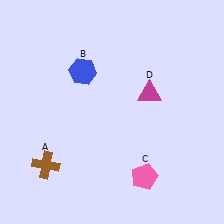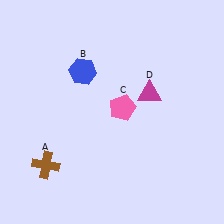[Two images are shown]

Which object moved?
The pink pentagon (C) moved up.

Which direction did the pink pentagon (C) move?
The pink pentagon (C) moved up.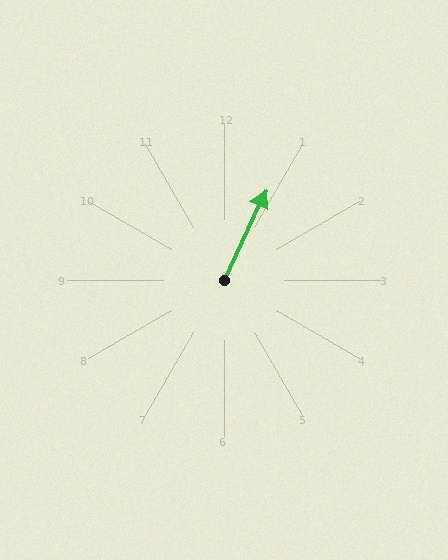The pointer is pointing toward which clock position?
Roughly 1 o'clock.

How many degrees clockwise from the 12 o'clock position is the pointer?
Approximately 25 degrees.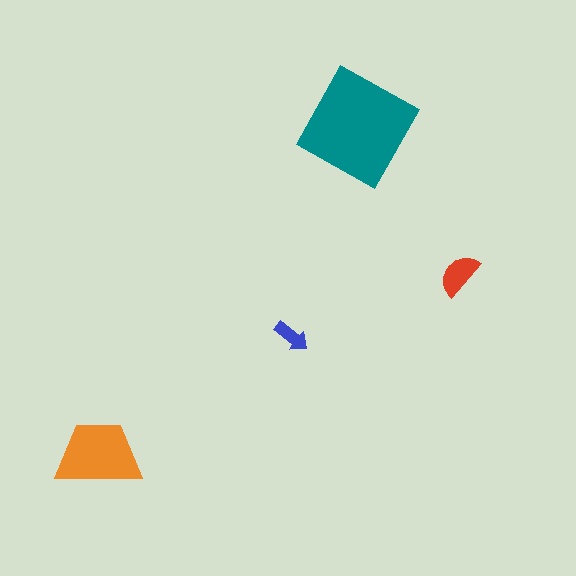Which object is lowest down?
The orange trapezoid is bottommost.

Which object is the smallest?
The blue arrow.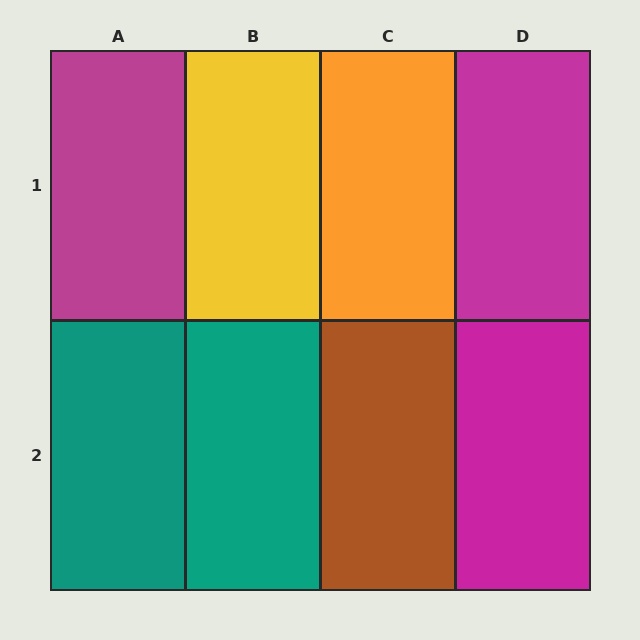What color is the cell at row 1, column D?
Magenta.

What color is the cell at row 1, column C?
Orange.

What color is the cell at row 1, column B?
Yellow.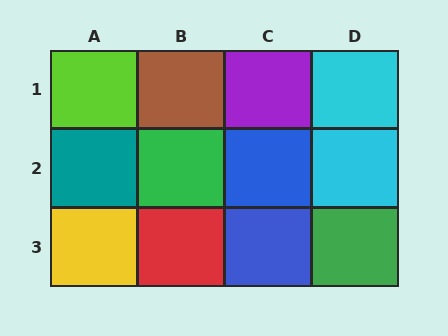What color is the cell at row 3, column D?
Green.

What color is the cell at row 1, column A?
Lime.